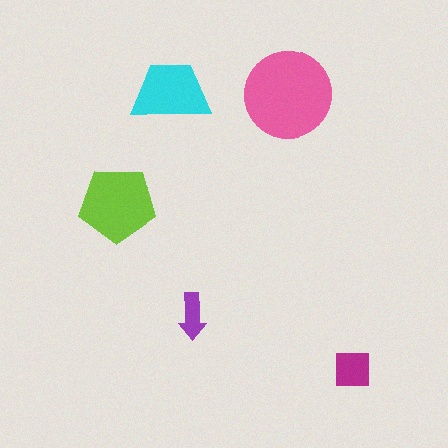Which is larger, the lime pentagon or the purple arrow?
The lime pentagon.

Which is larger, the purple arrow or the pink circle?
The pink circle.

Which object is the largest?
The pink circle.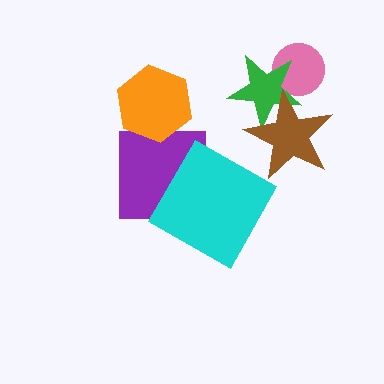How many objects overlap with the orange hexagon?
1 object overlaps with the orange hexagon.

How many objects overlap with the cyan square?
1 object overlaps with the cyan square.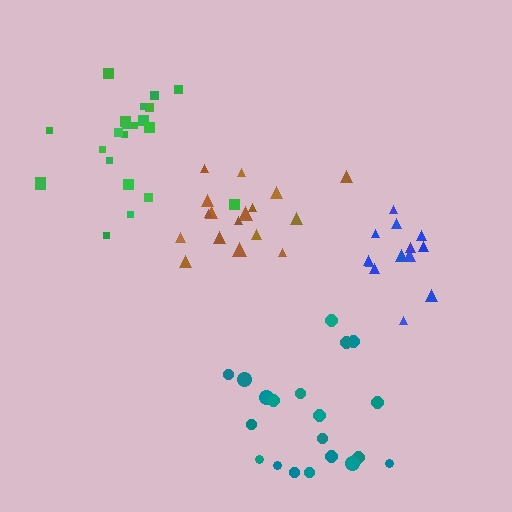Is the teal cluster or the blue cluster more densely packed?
Blue.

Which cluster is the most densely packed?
Brown.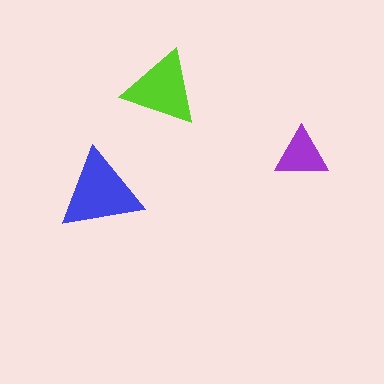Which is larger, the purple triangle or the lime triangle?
The lime one.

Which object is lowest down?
The blue triangle is bottommost.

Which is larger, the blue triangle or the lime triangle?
The blue one.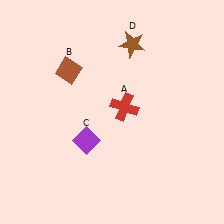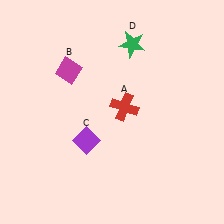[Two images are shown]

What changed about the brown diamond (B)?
In Image 1, B is brown. In Image 2, it changed to magenta.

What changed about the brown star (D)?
In Image 1, D is brown. In Image 2, it changed to green.